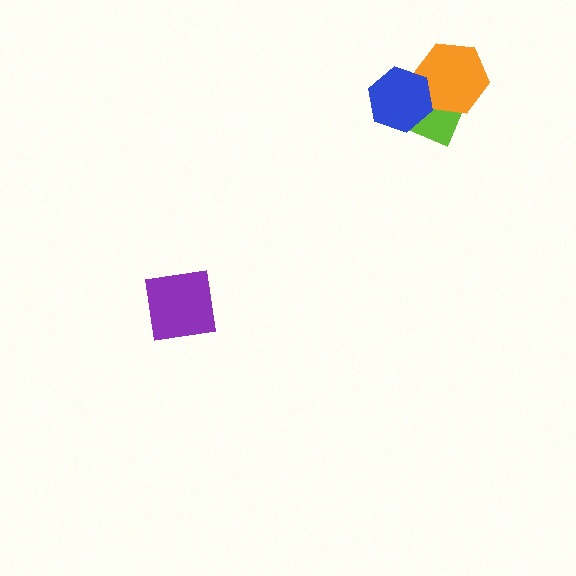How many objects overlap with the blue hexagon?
2 objects overlap with the blue hexagon.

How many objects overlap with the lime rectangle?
2 objects overlap with the lime rectangle.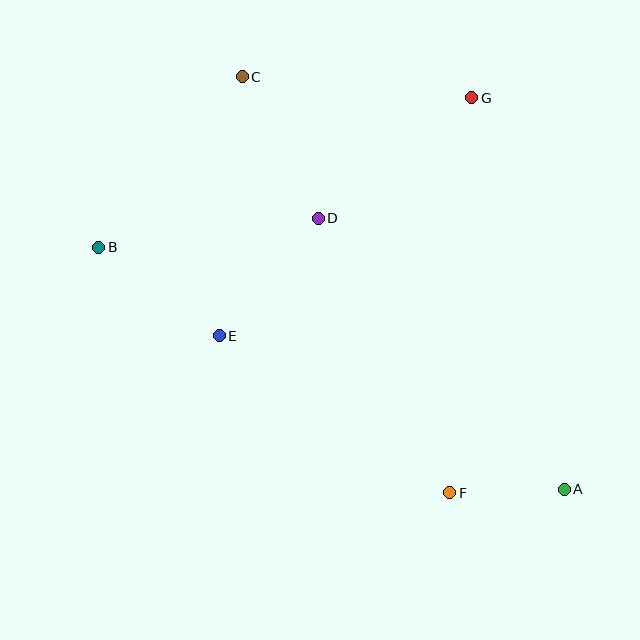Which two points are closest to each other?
Points A and F are closest to each other.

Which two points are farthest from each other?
Points A and B are farthest from each other.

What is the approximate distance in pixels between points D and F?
The distance between D and F is approximately 305 pixels.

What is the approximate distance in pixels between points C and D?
The distance between C and D is approximately 160 pixels.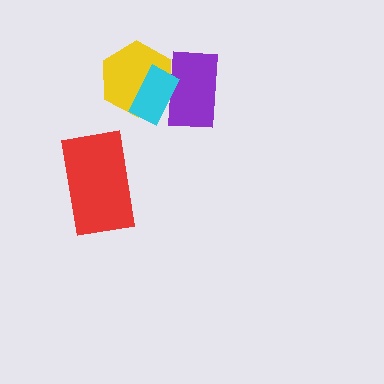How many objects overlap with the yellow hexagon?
2 objects overlap with the yellow hexagon.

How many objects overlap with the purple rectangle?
2 objects overlap with the purple rectangle.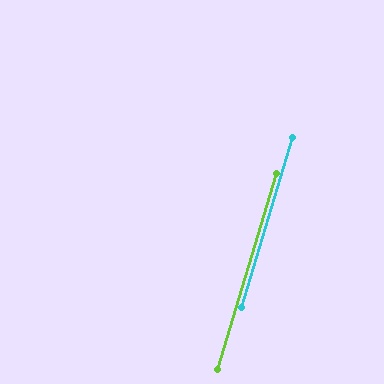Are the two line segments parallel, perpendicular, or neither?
Parallel — their directions differ by only 0.3°.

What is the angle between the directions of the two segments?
Approximately 0 degrees.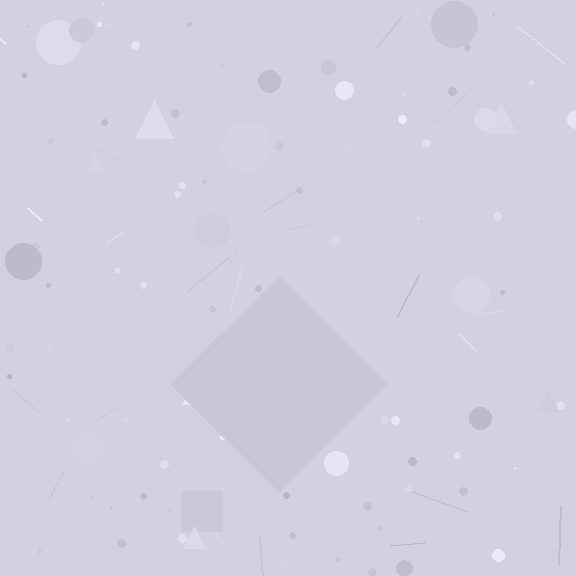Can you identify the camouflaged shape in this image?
The camouflaged shape is a diamond.